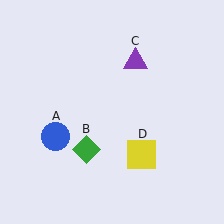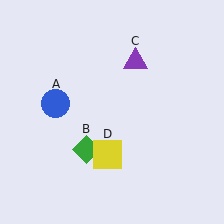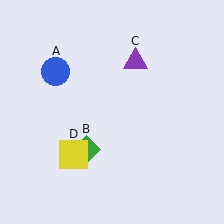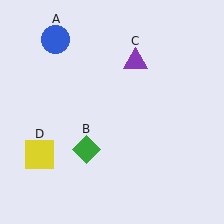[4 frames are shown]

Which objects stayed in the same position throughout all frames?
Green diamond (object B) and purple triangle (object C) remained stationary.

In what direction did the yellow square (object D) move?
The yellow square (object D) moved left.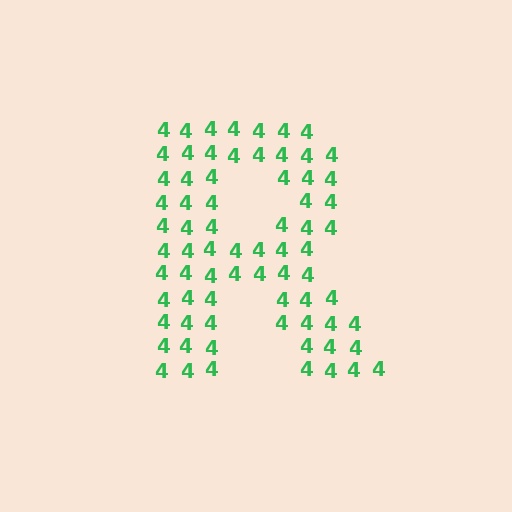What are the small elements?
The small elements are digit 4's.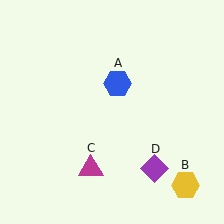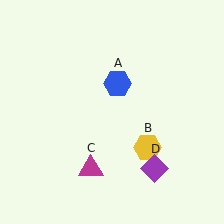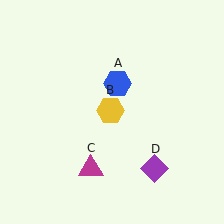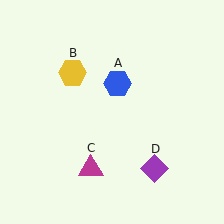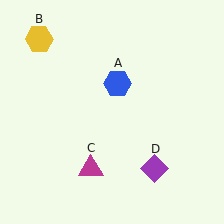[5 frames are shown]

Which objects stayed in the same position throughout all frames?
Blue hexagon (object A) and magenta triangle (object C) and purple diamond (object D) remained stationary.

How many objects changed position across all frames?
1 object changed position: yellow hexagon (object B).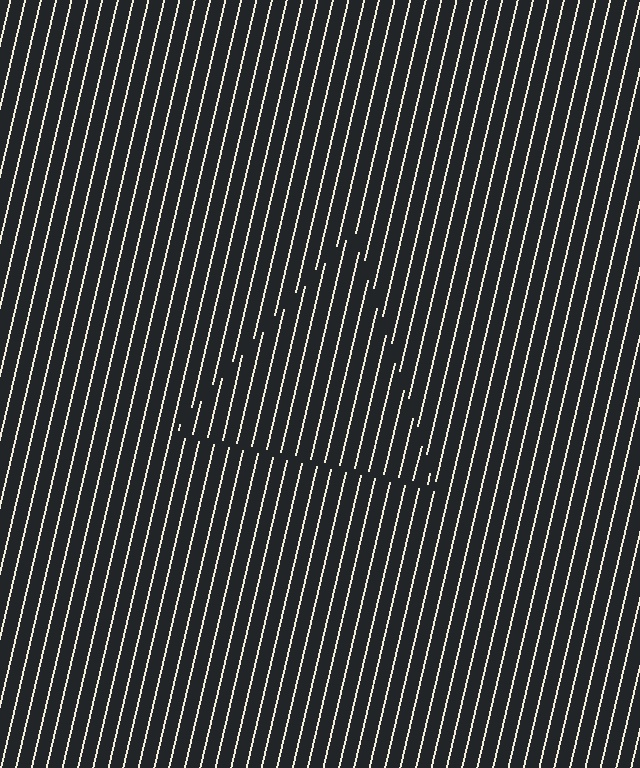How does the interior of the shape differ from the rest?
The interior of the shape contains the same grating, shifted by half a period — the contour is defined by the phase discontinuity where line-ends from the inner and outer gratings abut.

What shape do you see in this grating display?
An illusory triangle. The interior of the shape contains the same grating, shifted by half a period — the contour is defined by the phase discontinuity where line-ends from the inner and outer gratings abut.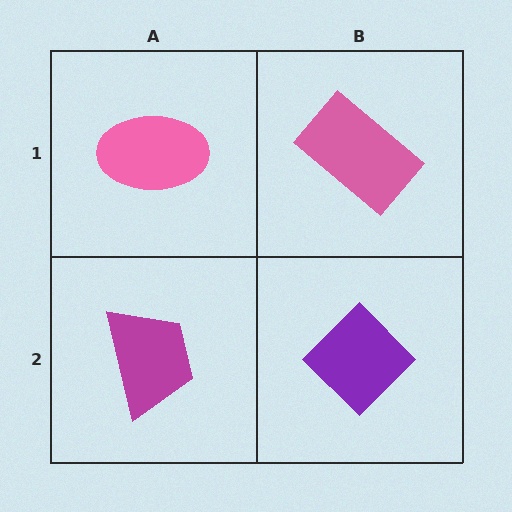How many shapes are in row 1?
2 shapes.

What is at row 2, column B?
A purple diamond.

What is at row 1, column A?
A pink ellipse.